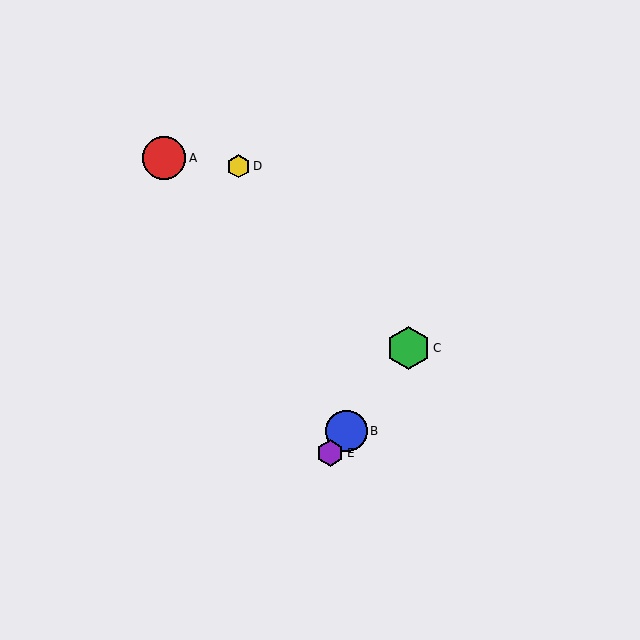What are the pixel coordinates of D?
Object D is at (239, 166).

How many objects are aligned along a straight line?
3 objects (B, C, E) are aligned along a straight line.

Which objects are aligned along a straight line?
Objects B, C, E are aligned along a straight line.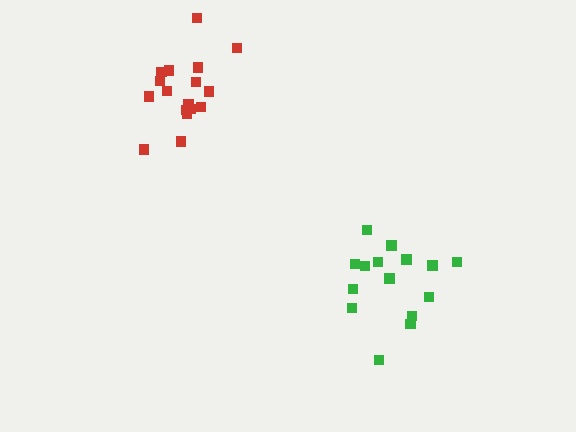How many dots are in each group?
Group 1: 15 dots, Group 2: 17 dots (32 total).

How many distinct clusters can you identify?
There are 2 distinct clusters.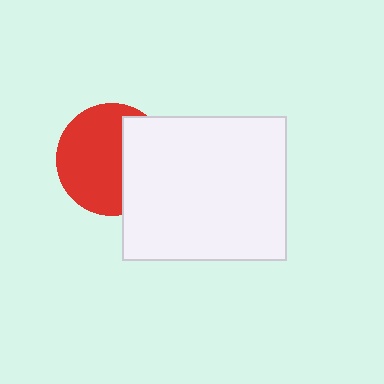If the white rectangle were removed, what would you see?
You would see the complete red circle.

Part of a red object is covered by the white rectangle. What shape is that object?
It is a circle.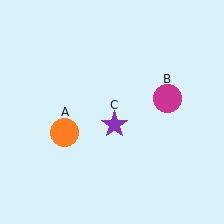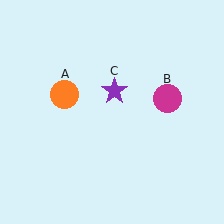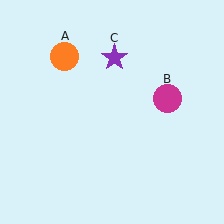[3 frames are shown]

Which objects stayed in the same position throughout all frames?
Magenta circle (object B) remained stationary.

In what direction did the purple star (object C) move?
The purple star (object C) moved up.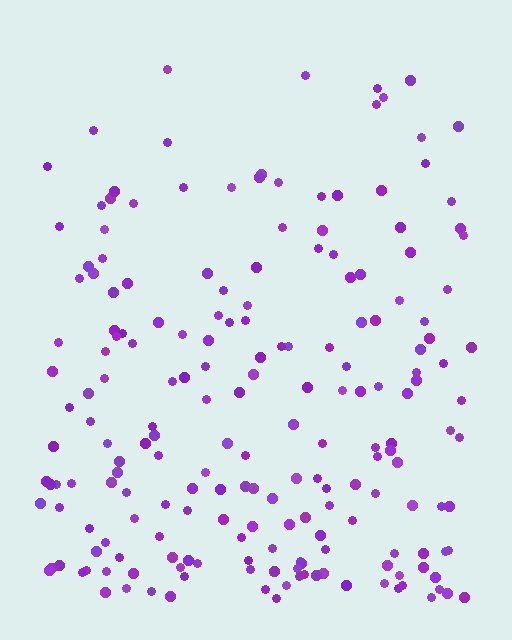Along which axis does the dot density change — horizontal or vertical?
Vertical.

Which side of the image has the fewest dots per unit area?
The top.